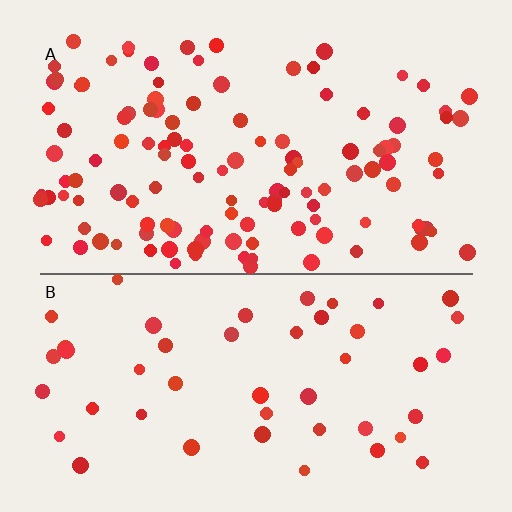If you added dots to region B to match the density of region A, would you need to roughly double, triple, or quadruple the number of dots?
Approximately triple.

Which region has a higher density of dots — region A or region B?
A (the top).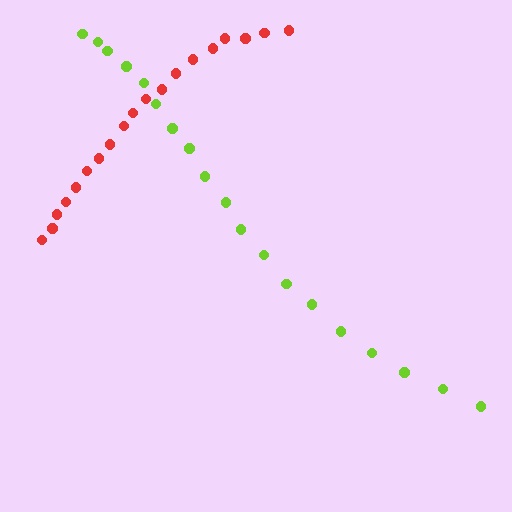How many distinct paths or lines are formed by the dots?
There are 2 distinct paths.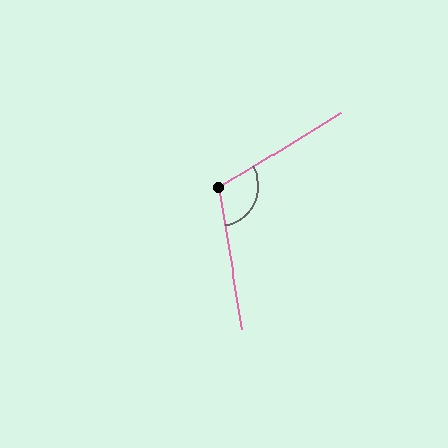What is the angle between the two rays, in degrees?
Approximately 112 degrees.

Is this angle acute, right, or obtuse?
It is obtuse.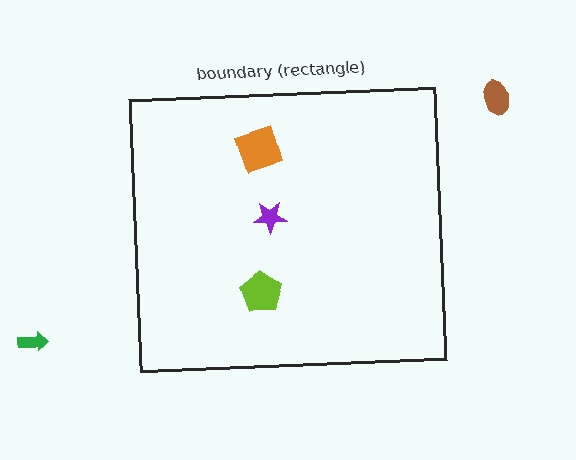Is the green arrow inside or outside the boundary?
Outside.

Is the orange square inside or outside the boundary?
Inside.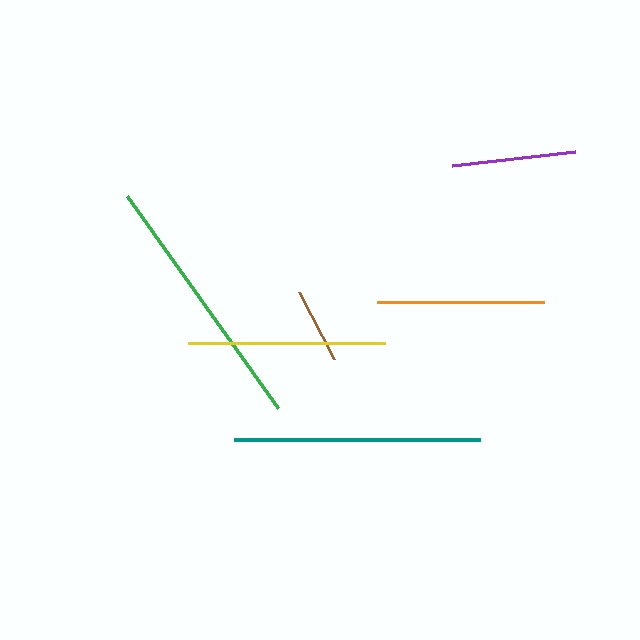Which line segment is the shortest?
The brown line is the shortest at approximately 76 pixels.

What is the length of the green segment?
The green segment is approximately 260 pixels long.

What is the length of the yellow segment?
The yellow segment is approximately 196 pixels long.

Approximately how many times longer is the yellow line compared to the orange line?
The yellow line is approximately 1.2 times the length of the orange line.